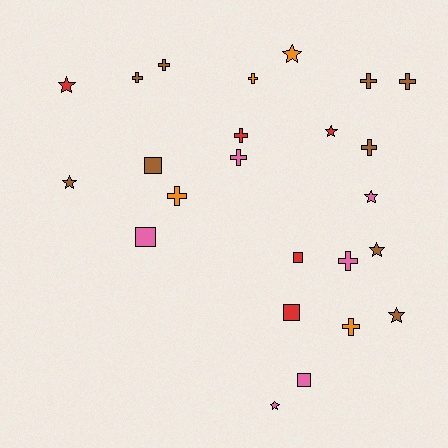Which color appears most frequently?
Brown, with 9 objects.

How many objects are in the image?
There are 24 objects.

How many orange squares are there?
There are no orange squares.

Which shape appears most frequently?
Cross, with 11 objects.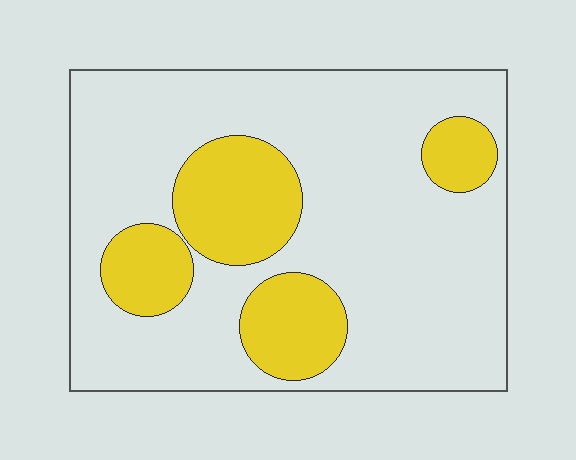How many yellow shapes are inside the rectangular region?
4.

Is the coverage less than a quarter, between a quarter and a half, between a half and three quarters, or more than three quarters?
Less than a quarter.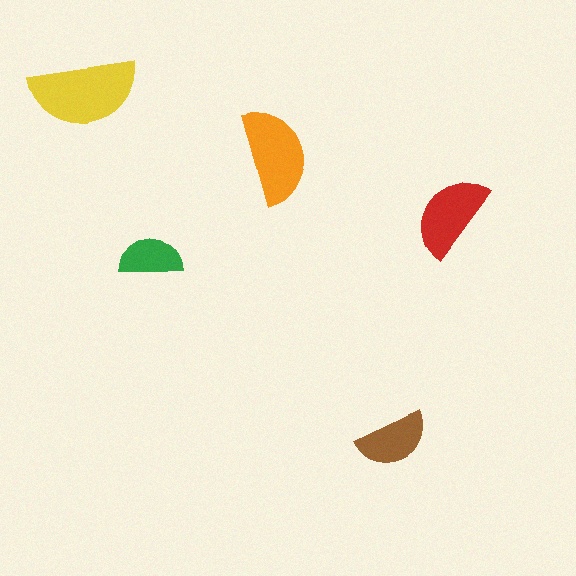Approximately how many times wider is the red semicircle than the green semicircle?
About 1.5 times wider.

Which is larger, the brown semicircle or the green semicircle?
The brown one.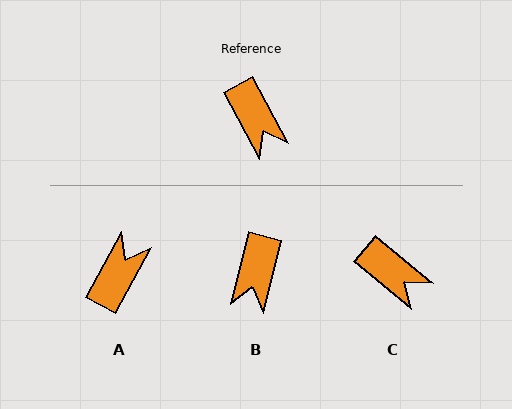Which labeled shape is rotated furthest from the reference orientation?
A, about 123 degrees away.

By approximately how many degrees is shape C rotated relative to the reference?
Approximately 22 degrees counter-clockwise.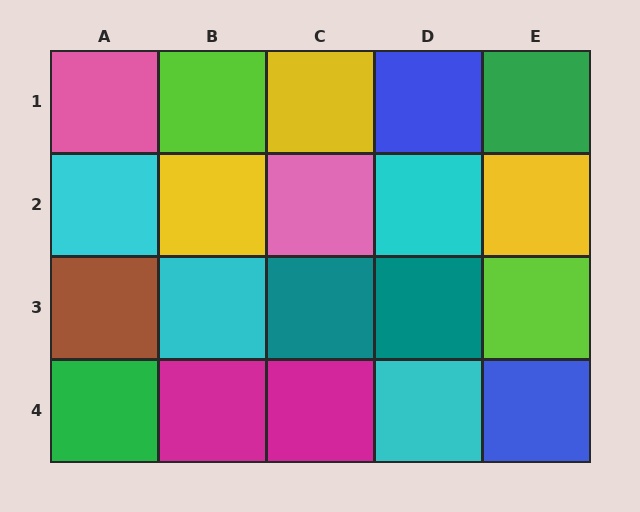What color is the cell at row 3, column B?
Cyan.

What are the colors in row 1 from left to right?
Pink, lime, yellow, blue, green.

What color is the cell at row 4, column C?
Magenta.